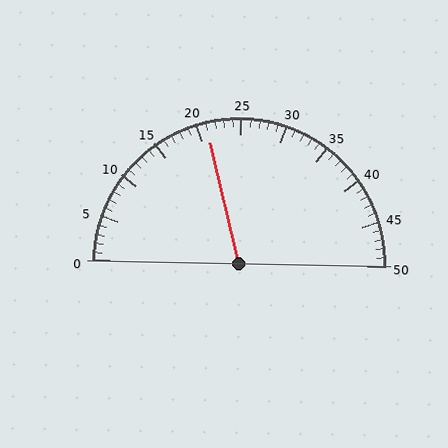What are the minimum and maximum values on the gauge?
The gauge ranges from 0 to 50.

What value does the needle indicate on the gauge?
The needle indicates approximately 21.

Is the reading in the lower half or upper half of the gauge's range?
The reading is in the lower half of the range (0 to 50).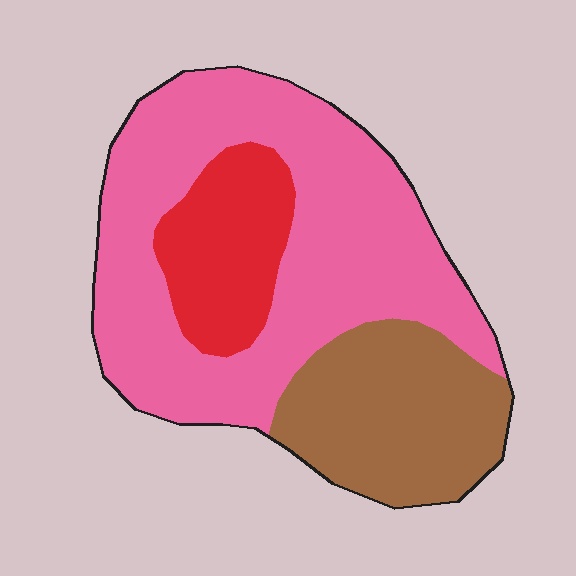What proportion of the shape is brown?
Brown covers around 25% of the shape.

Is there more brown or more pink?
Pink.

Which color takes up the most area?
Pink, at roughly 60%.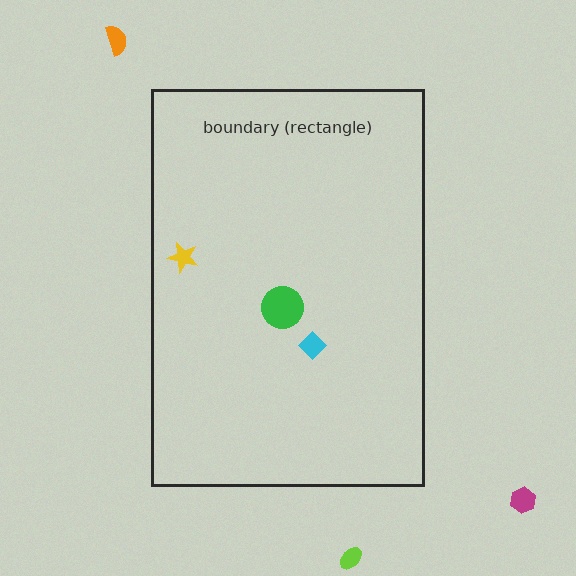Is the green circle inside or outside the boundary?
Inside.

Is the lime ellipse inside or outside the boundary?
Outside.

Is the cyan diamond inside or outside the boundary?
Inside.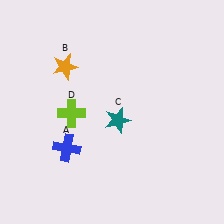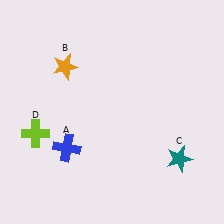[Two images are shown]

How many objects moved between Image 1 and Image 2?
2 objects moved between the two images.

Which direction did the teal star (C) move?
The teal star (C) moved right.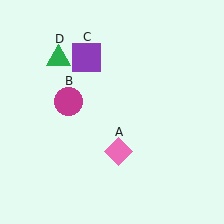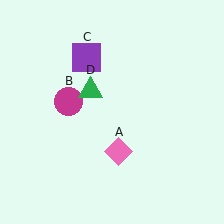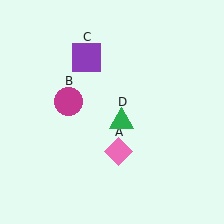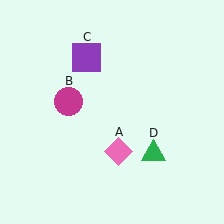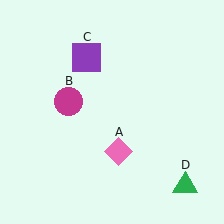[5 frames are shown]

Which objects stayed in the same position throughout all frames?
Pink diamond (object A) and magenta circle (object B) and purple square (object C) remained stationary.